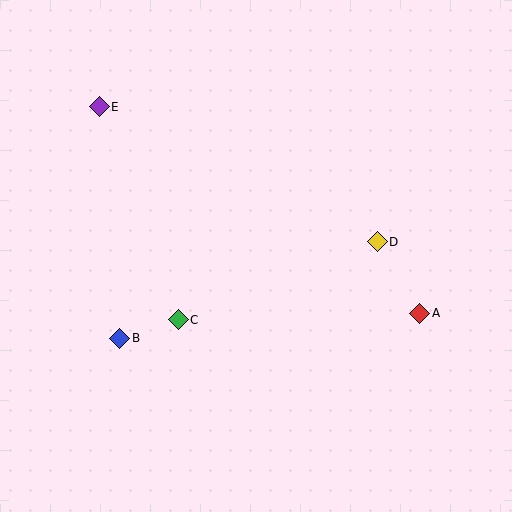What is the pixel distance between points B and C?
The distance between B and C is 62 pixels.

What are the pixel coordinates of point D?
Point D is at (377, 242).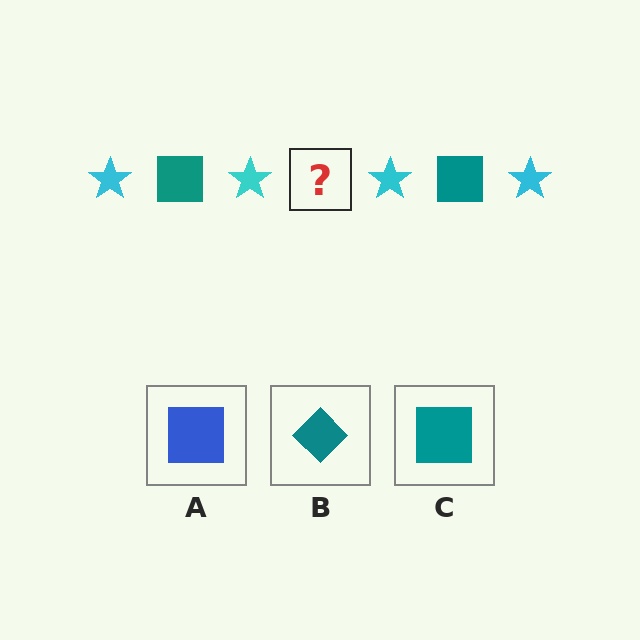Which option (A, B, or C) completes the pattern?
C.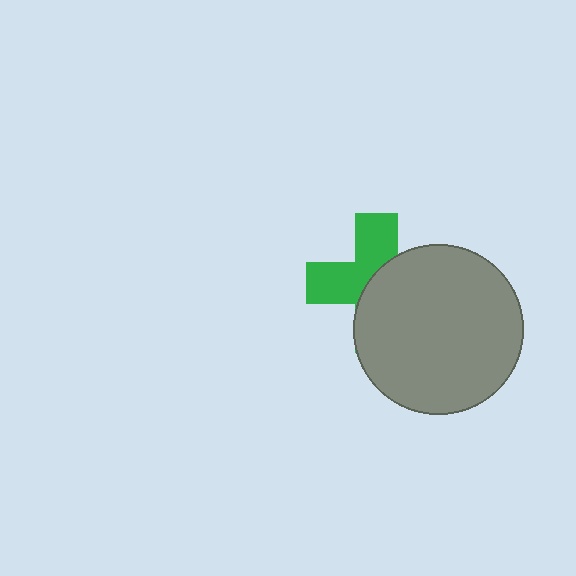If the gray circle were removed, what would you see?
You would see the complete green cross.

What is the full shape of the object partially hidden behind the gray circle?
The partially hidden object is a green cross.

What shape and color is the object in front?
The object in front is a gray circle.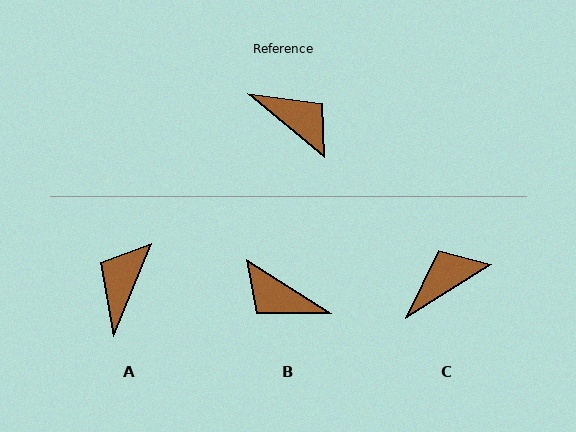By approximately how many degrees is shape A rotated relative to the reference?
Approximately 108 degrees counter-clockwise.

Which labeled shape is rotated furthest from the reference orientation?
B, about 172 degrees away.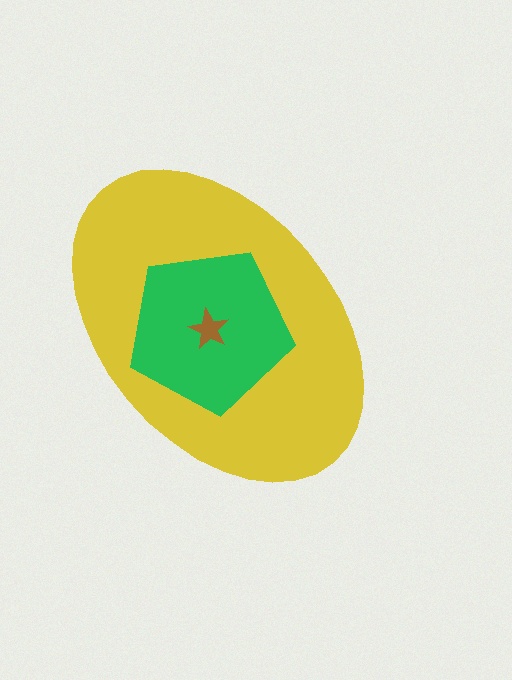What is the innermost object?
The brown star.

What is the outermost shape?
The yellow ellipse.